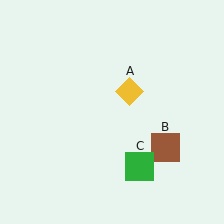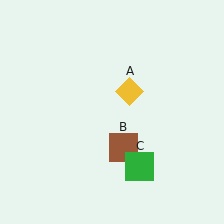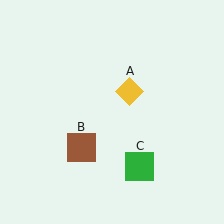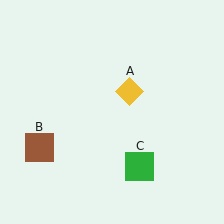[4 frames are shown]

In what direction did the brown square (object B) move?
The brown square (object B) moved left.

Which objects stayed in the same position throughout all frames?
Yellow diamond (object A) and green square (object C) remained stationary.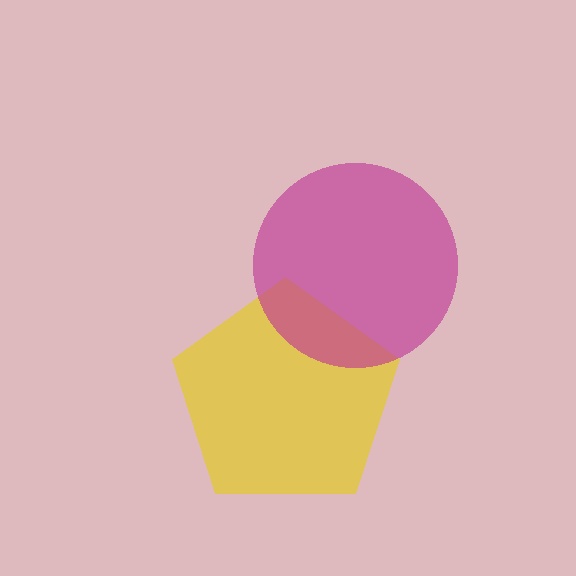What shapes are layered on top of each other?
The layered shapes are: a yellow pentagon, a magenta circle.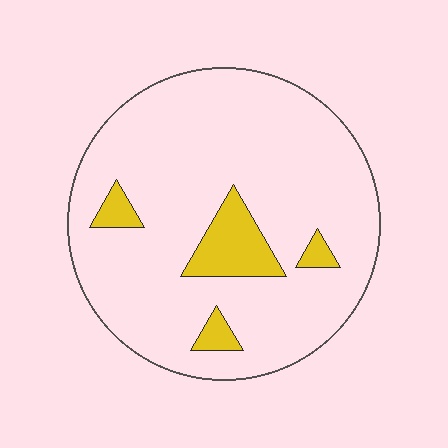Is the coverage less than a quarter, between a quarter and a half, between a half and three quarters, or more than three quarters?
Less than a quarter.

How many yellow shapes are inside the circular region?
4.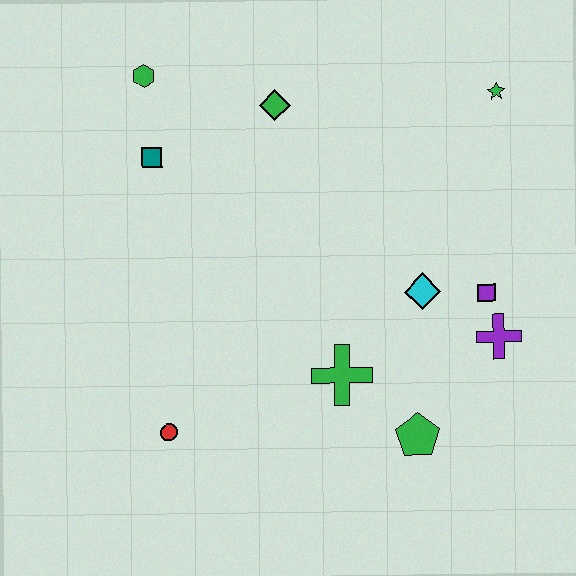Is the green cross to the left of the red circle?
No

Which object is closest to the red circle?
The green cross is closest to the red circle.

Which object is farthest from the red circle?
The green star is farthest from the red circle.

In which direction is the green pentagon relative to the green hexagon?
The green pentagon is below the green hexagon.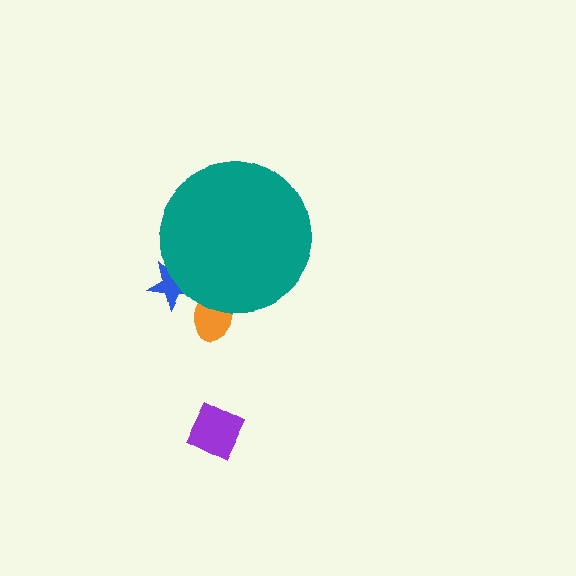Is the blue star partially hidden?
Yes, the blue star is partially hidden behind the teal circle.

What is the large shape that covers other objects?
A teal circle.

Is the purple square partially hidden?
No, the purple square is fully visible.